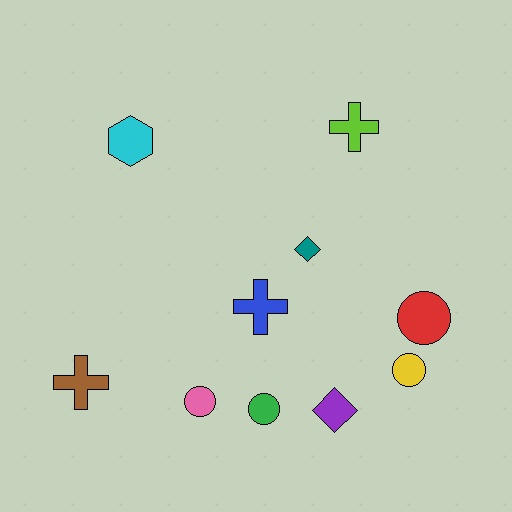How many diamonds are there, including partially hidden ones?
There are 2 diamonds.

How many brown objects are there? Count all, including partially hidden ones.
There is 1 brown object.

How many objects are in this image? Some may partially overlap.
There are 10 objects.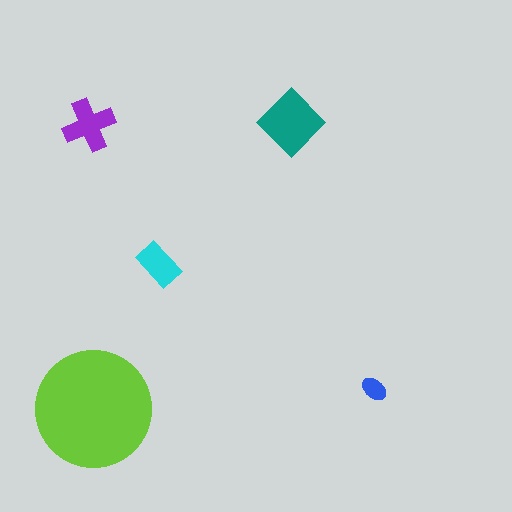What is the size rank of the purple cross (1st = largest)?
3rd.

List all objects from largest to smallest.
The lime circle, the teal diamond, the purple cross, the cyan rectangle, the blue ellipse.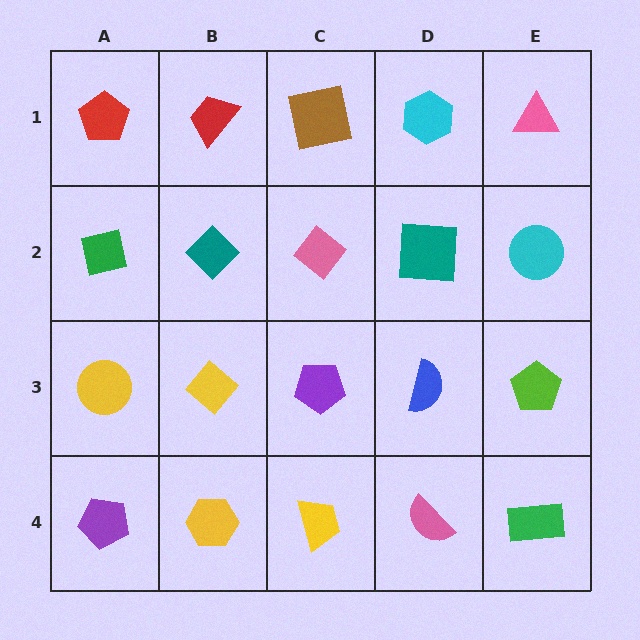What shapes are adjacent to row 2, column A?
A red pentagon (row 1, column A), a yellow circle (row 3, column A), a teal diamond (row 2, column B).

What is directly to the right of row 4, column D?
A green rectangle.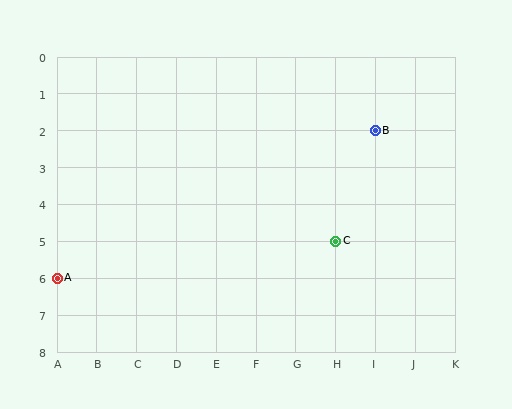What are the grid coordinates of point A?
Point A is at grid coordinates (A, 6).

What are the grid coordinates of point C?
Point C is at grid coordinates (H, 5).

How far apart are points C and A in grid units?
Points C and A are 7 columns and 1 row apart (about 7.1 grid units diagonally).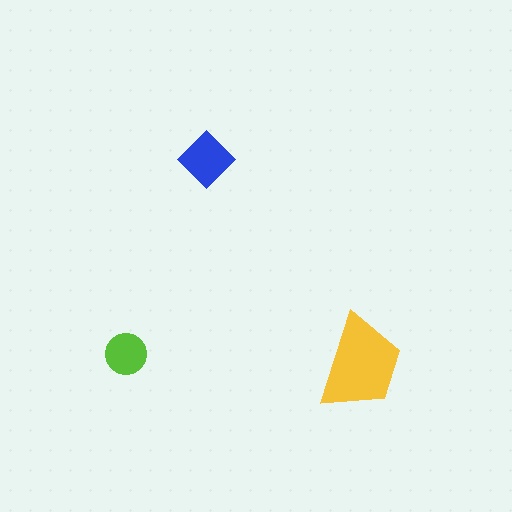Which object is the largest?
The yellow trapezoid.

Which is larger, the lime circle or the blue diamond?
The blue diamond.